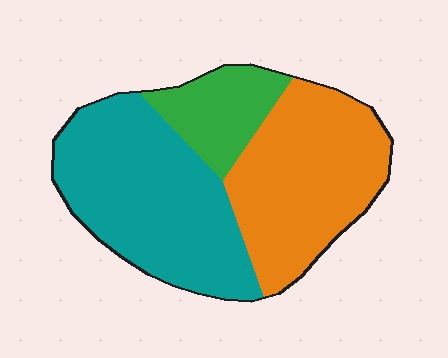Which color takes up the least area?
Green, at roughly 15%.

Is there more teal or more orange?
Teal.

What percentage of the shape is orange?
Orange takes up about two fifths (2/5) of the shape.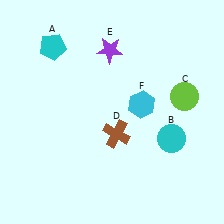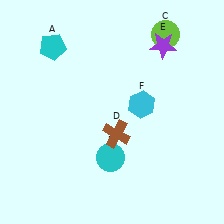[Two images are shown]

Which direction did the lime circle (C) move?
The lime circle (C) moved up.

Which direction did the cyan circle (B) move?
The cyan circle (B) moved left.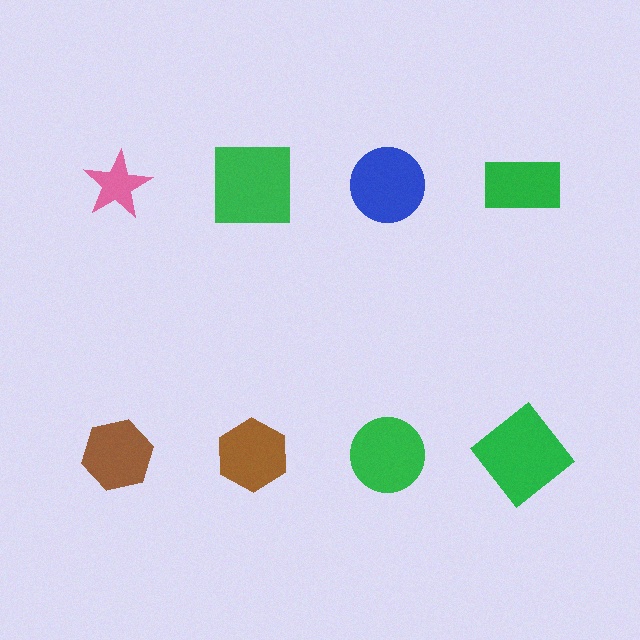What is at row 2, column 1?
A brown hexagon.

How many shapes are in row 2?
4 shapes.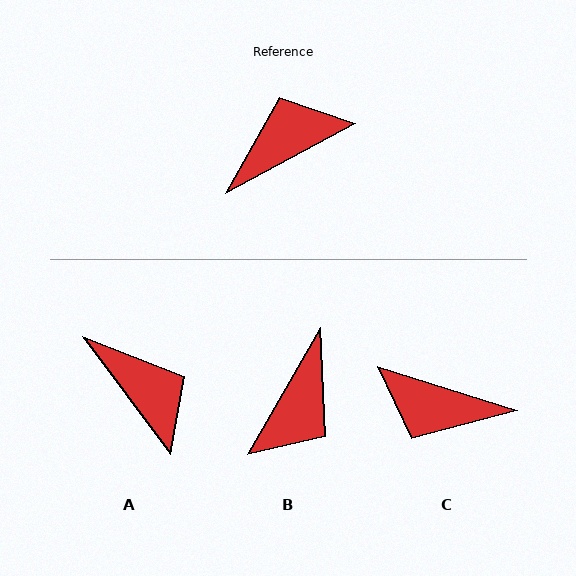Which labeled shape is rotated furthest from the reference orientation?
B, about 148 degrees away.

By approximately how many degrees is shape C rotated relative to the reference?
Approximately 134 degrees counter-clockwise.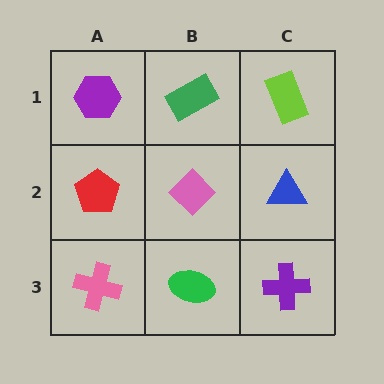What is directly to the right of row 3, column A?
A green ellipse.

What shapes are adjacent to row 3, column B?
A pink diamond (row 2, column B), a pink cross (row 3, column A), a purple cross (row 3, column C).